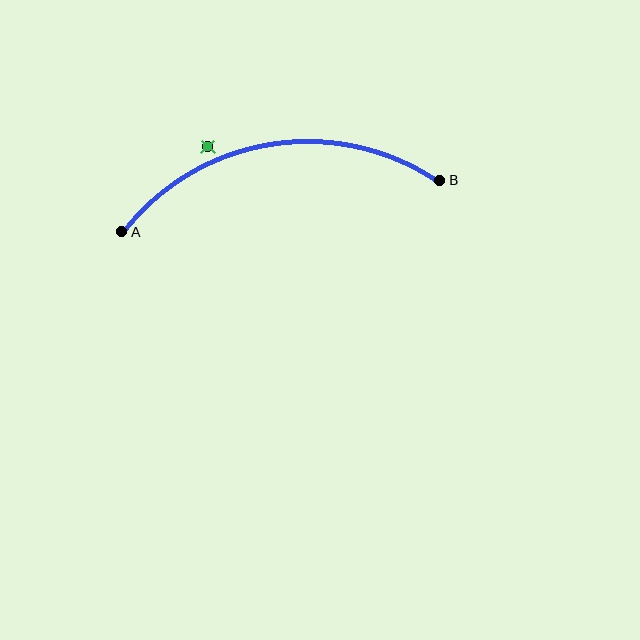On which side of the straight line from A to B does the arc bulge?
The arc bulges above the straight line connecting A and B.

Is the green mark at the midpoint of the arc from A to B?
No — the green mark does not lie on the arc at all. It sits slightly outside the curve.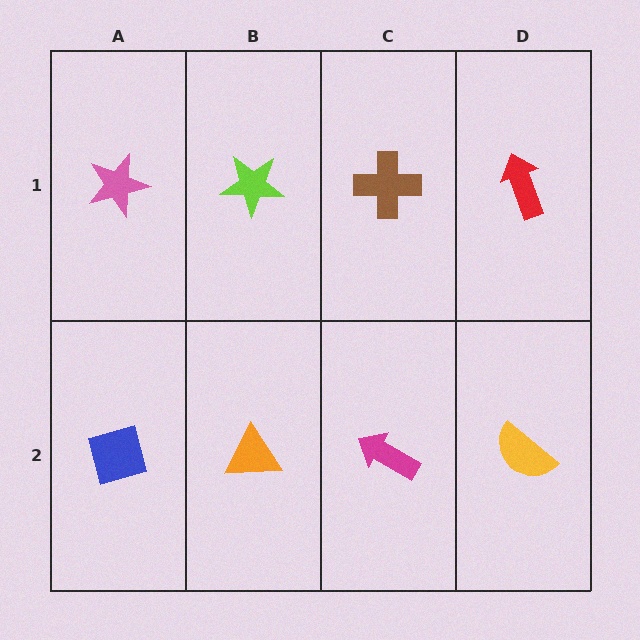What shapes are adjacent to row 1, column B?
An orange triangle (row 2, column B), a pink star (row 1, column A), a brown cross (row 1, column C).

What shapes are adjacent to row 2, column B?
A lime star (row 1, column B), a blue diamond (row 2, column A), a magenta arrow (row 2, column C).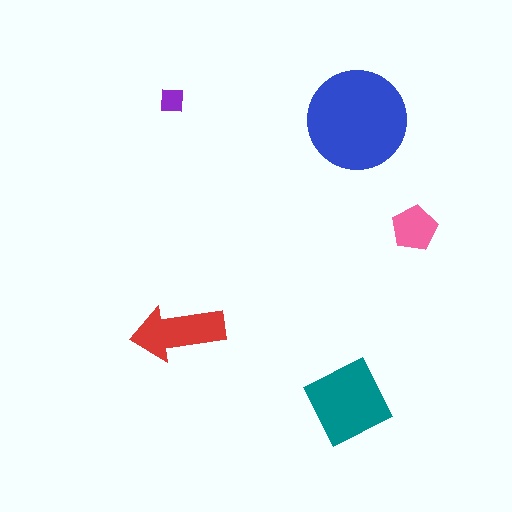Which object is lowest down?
The teal square is bottommost.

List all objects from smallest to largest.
The purple square, the pink pentagon, the red arrow, the teal square, the blue circle.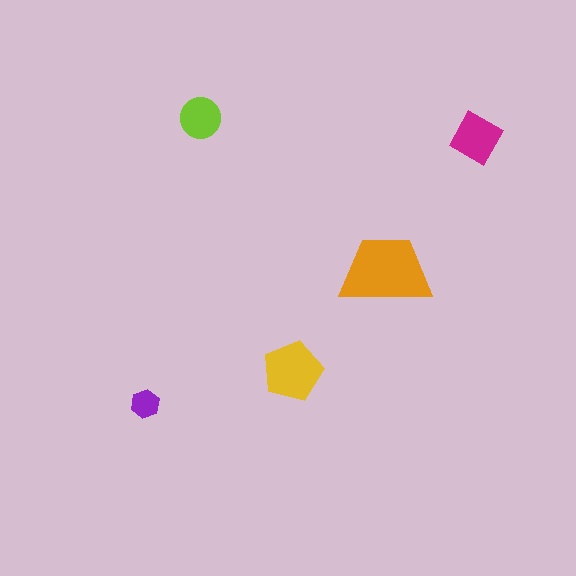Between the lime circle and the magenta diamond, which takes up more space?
The magenta diamond.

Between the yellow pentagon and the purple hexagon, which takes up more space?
The yellow pentagon.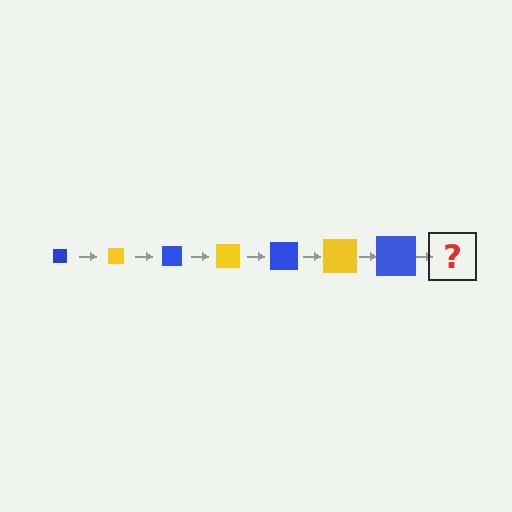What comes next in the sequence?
The next element should be a yellow square, larger than the previous one.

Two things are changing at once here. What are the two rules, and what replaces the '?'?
The two rules are that the square grows larger each step and the color cycles through blue and yellow. The '?' should be a yellow square, larger than the previous one.